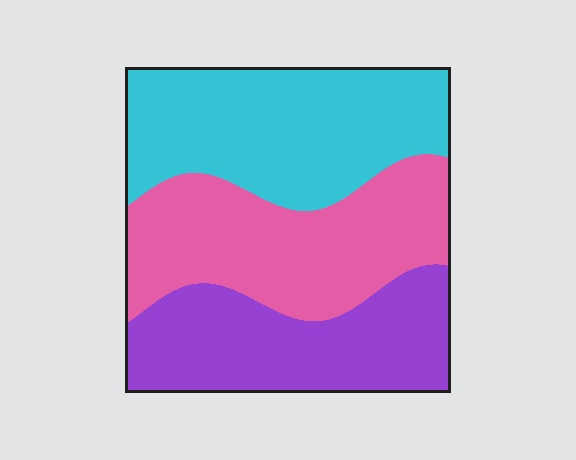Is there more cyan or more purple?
Cyan.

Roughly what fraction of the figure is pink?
Pink covers 34% of the figure.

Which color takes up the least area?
Purple, at roughly 30%.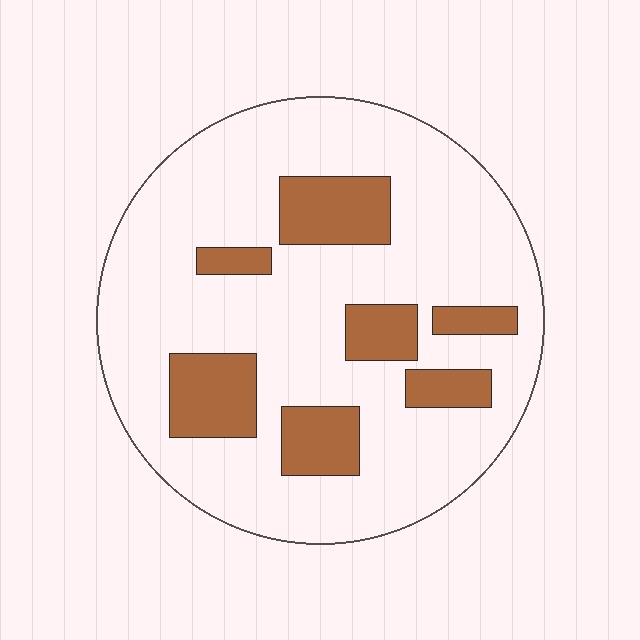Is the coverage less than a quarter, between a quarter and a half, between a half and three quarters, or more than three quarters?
Less than a quarter.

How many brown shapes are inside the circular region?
7.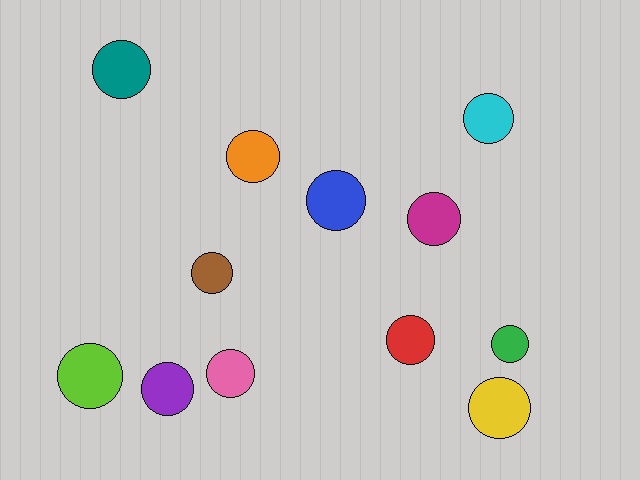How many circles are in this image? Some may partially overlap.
There are 12 circles.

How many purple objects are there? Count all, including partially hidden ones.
There is 1 purple object.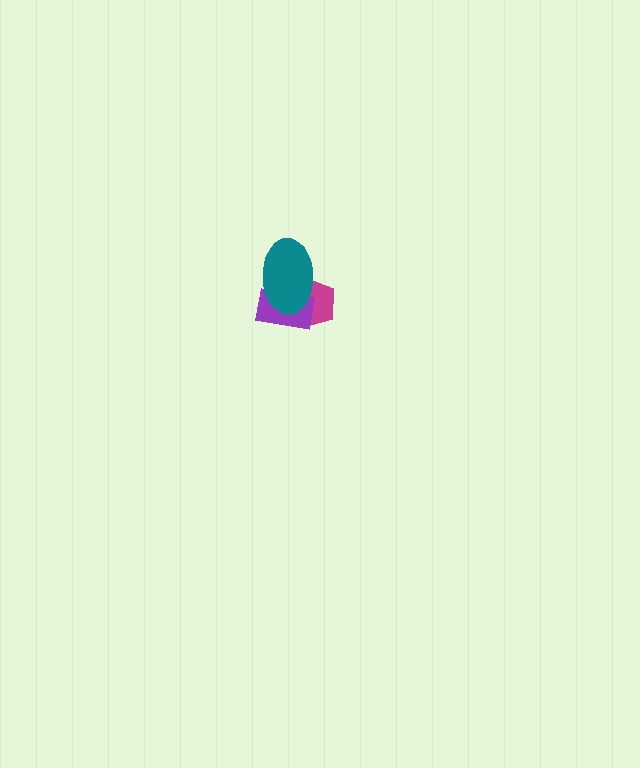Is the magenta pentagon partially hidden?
Yes, it is partially covered by another shape.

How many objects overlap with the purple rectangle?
2 objects overlap with the purple rectangle.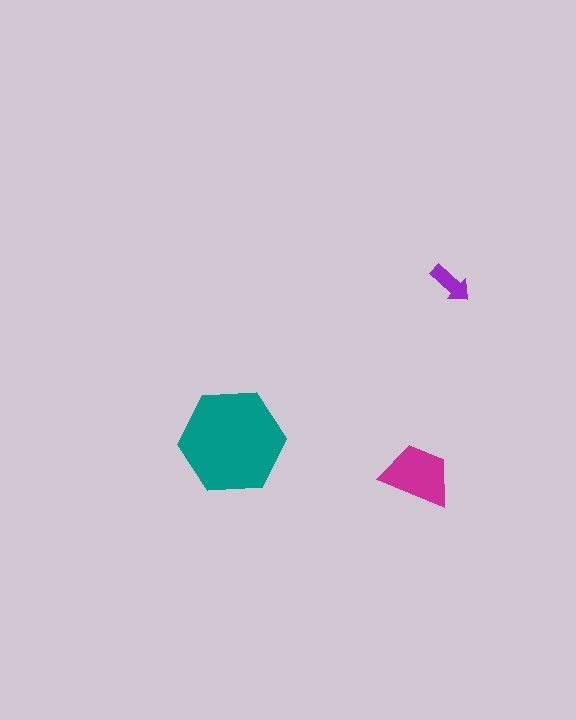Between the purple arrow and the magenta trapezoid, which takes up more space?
The magenta trapezoid.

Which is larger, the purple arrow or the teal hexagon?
The teal hexagon.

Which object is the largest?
The teal hexagon.